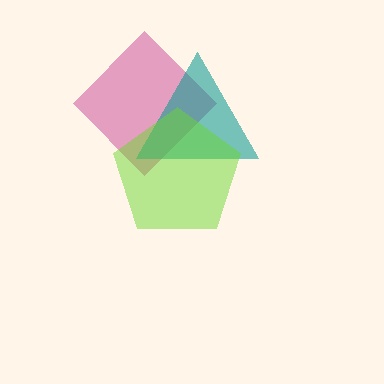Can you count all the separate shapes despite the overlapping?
Yes, there are 3 separate shapes.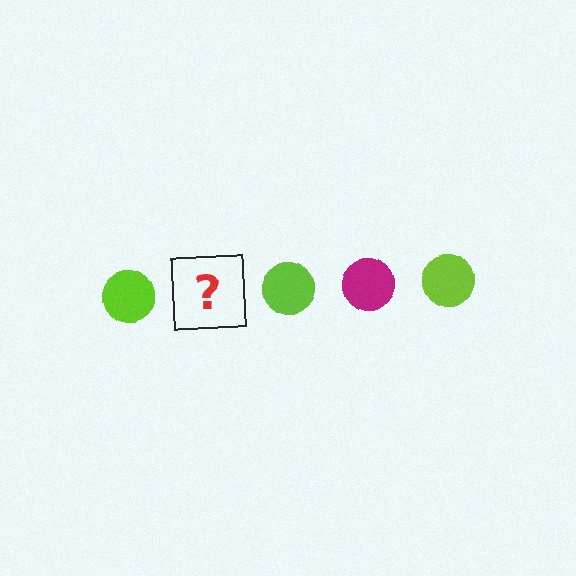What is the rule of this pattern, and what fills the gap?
The rule is that the pattern cycles through lime, magenta circles. The gap should be filled with a magenta circle.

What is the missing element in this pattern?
The missing element is a magenta circle.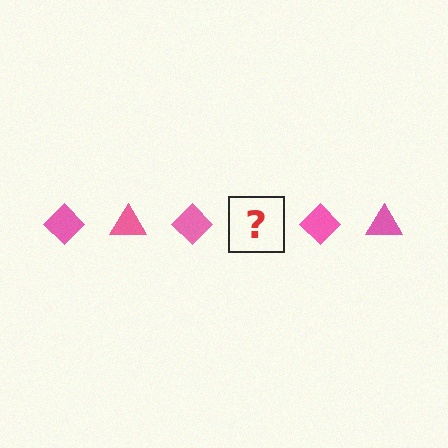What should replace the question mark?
The question mark should be replaced with a pink triangle.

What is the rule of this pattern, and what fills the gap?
The rule is that the pattern cycles through diamond, triangle shapes in pink. The gap should be filled with a pink triangle.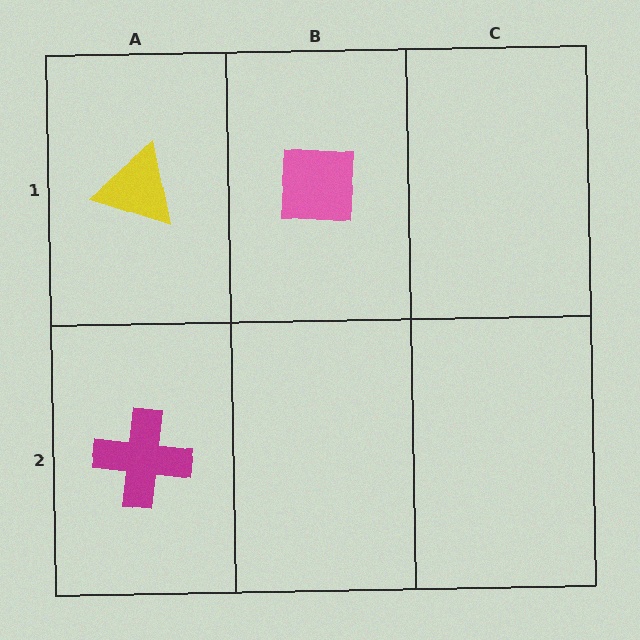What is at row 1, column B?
A pink square.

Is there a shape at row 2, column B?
No, that cell is empty.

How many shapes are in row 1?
2 shapes.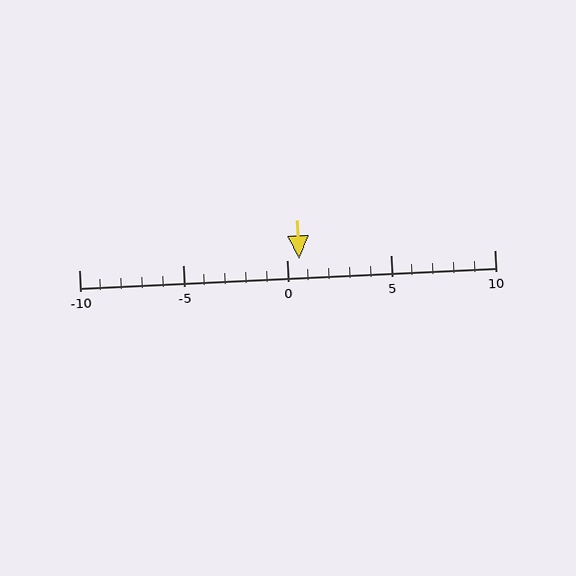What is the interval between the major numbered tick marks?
The major tick marks are spaced 5 units apart.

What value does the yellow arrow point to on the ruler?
The yellow arrow points to approximately 1.